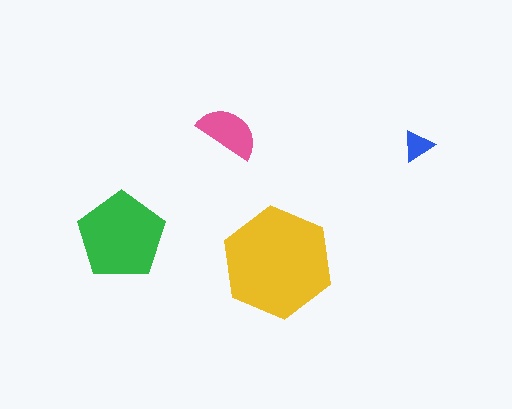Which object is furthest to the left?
The green pentagon is leftmost.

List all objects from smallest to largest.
The blue triangle, the pink semicircle, the green pentagon, the yellow hexagon.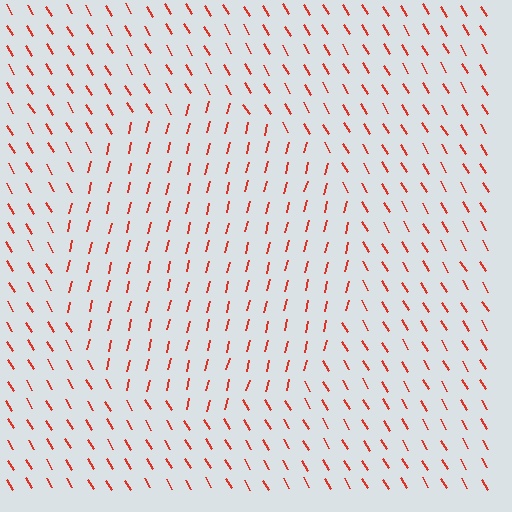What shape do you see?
I see a circle.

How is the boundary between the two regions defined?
The boundary is defined purely by a change in line orientation (approximately 45 degrees difference). All lines are the same color and thickness.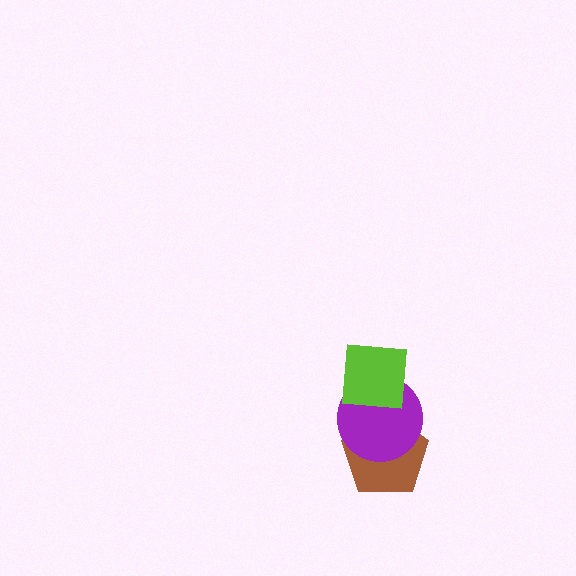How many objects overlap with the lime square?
1 object overlaps with the lime square.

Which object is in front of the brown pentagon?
The purple circle is in front of the brown pentagon.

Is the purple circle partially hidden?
Yes, it is partially covered by another shape.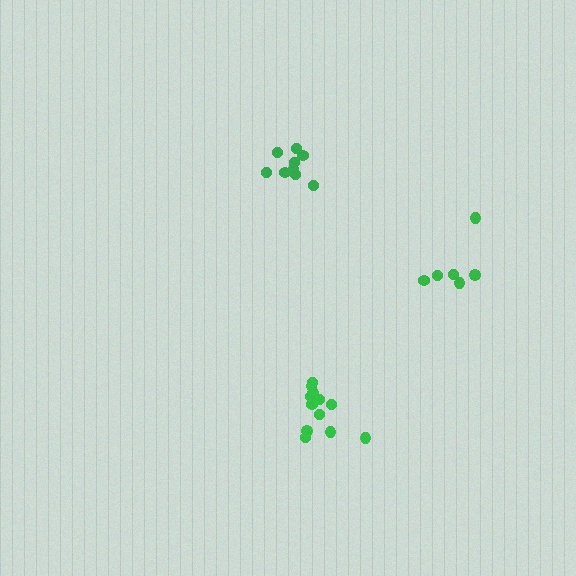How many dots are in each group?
Group 1: 12 dots, Group 2: 9 dots, Group 3: 6 dots (27 total).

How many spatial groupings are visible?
There are 3 spatial groupings.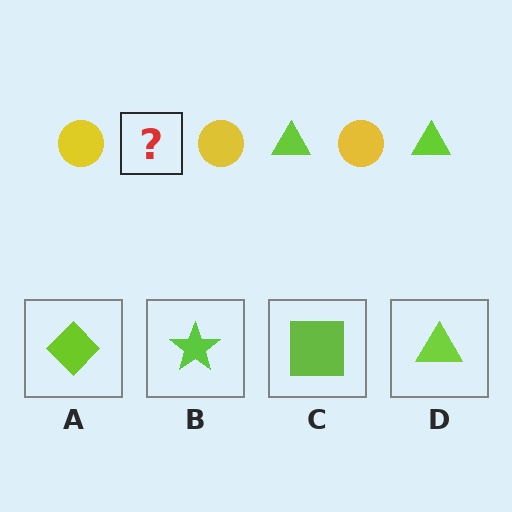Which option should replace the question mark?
Option D.